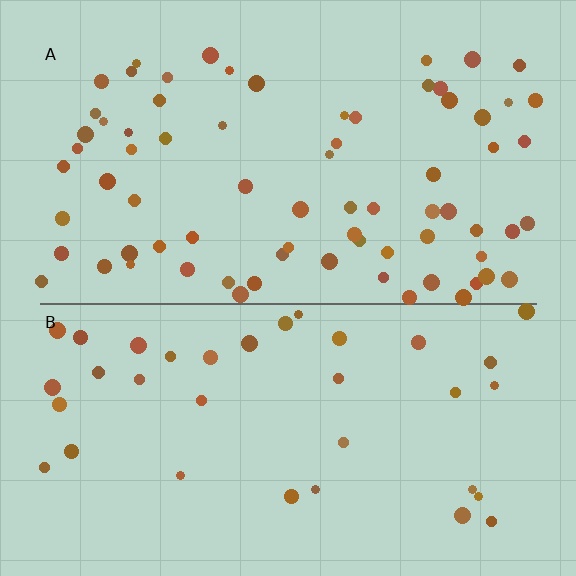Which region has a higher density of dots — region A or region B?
A (the top).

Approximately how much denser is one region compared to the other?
Approximately 2.1× — region A over region B.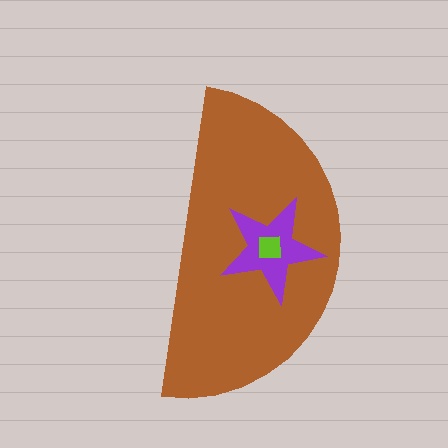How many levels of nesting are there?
3.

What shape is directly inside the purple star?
The lime square.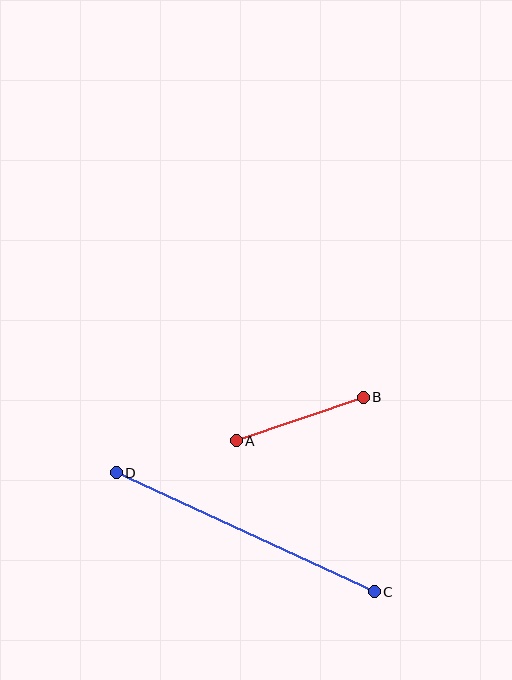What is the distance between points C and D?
The distance is approximately 284 pixels.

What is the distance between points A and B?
The distance is approximately 134 pixels.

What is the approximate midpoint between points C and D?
The midpoint is at approximately (245, 532) pixels.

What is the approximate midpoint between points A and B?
The midpoint is at approximately (300, 419) pixels.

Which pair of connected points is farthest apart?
Points C and D are farthest apart.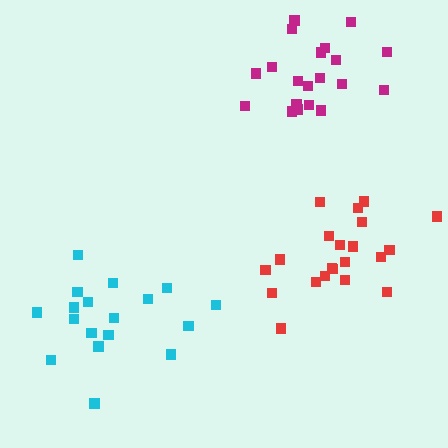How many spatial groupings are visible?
There are 3 spatial groupings.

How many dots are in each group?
Group 1: 18 dots, Group 2: 21 dots, Group 3: 20 dots (59 total).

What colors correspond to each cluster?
The clusters are colored: cyan, red, magenta.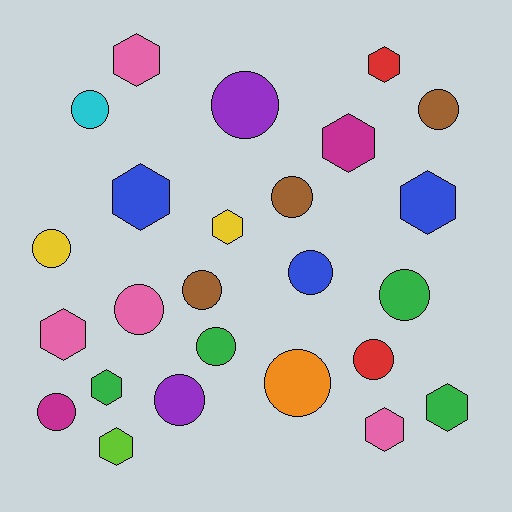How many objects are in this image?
There are 25 objects.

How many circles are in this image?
There are 14 circles.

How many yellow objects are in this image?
There are 2 yellow objects.